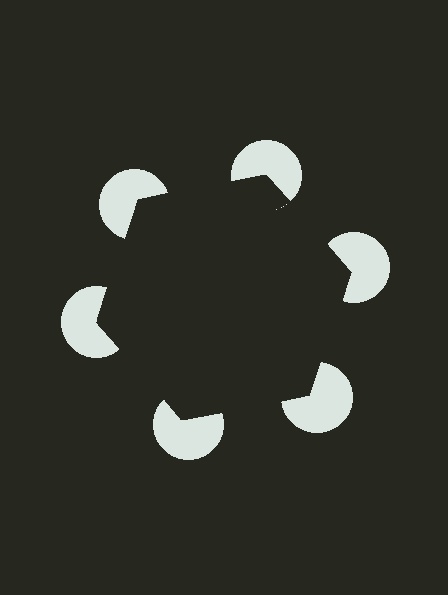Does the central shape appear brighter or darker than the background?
It typically appears slightly darker than the background, even though no actual brightness change is drawn.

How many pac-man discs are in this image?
There are 6 — one at each vertex of the illusory hexagon.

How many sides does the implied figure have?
6 sides.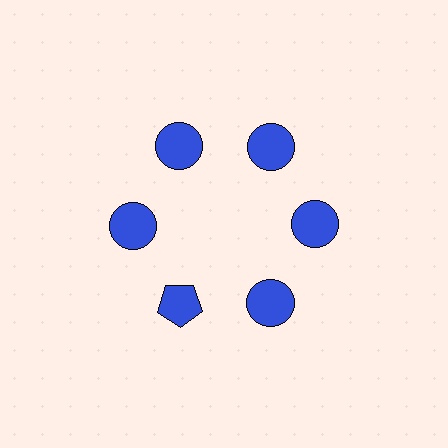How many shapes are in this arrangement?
There are 6 shapes arranged in a ring pattern.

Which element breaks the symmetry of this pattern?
The blue pentagon at roughly the 7 o'clock position breaks the symmetry. All other shapes are blue circles.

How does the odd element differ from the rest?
It has a different shape: pentagon instead of circle.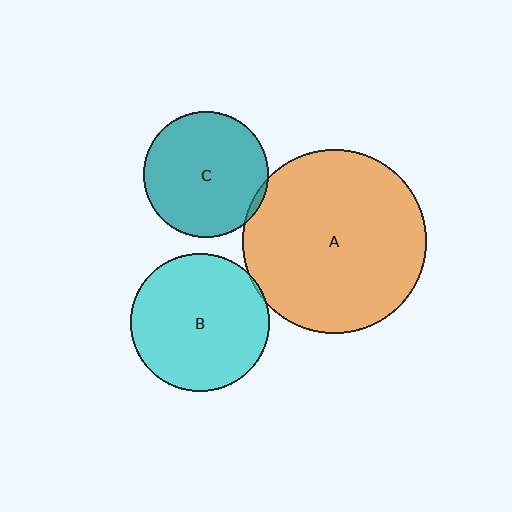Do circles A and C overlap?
Yes.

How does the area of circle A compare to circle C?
Approximately 2.1 times.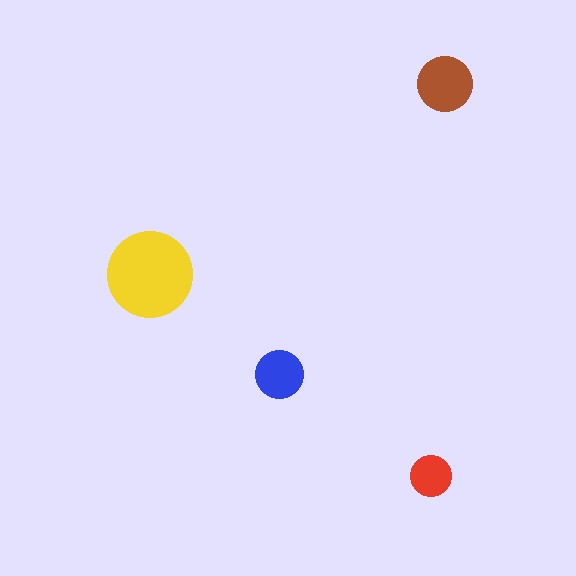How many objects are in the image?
There are 4 objects in the image.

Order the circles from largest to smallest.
the yellow one, the brown one, the blue one, the red one.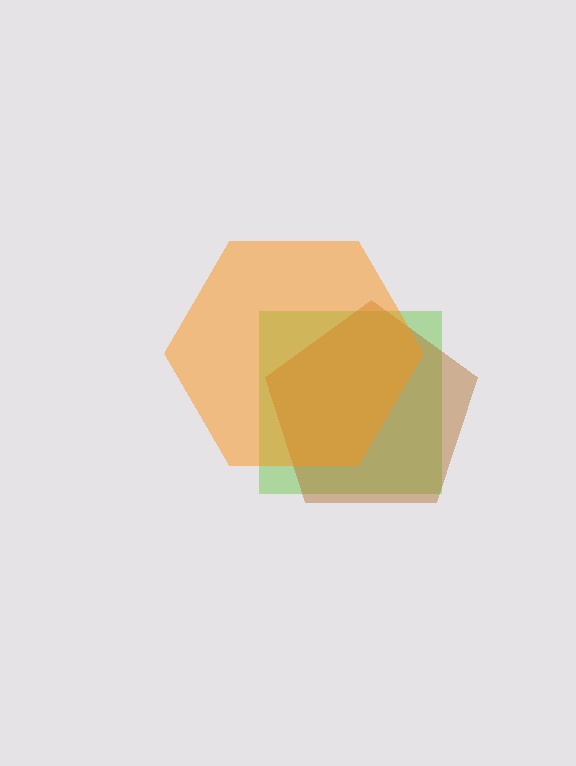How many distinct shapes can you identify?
There are 3 distinct shapes: a lime square, a brown pentagon, an orange hexagon.